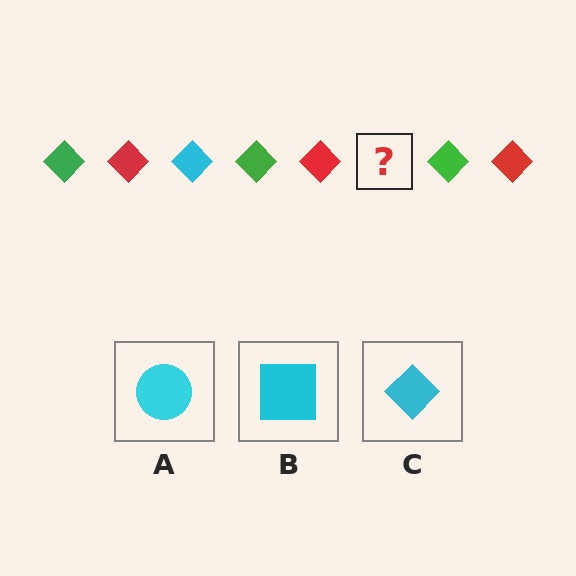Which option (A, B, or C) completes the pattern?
C.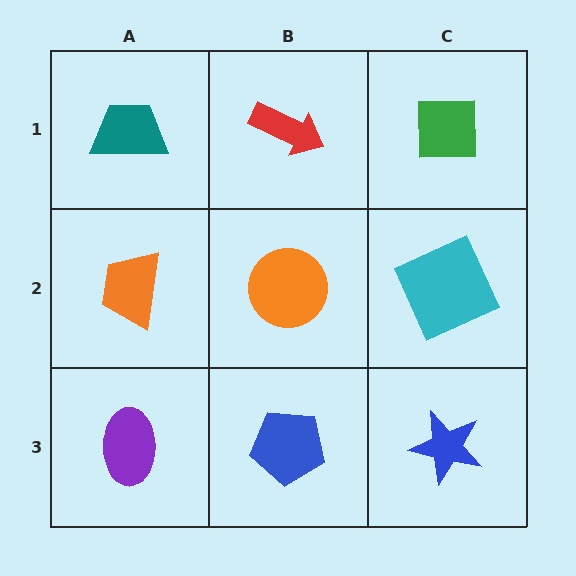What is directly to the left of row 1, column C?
A red arrow.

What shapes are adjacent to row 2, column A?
A teal trapezoid (row 1, column A), a purple ellipse (row 3, column A), an orange circle (row 2, column B).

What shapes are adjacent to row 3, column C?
A cyan square (row 2, column C), a blue pentagon (row 3, column B).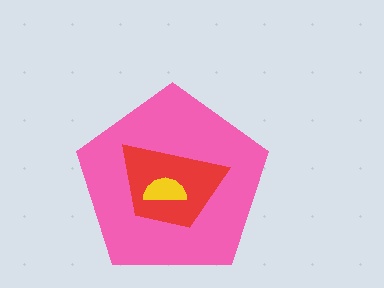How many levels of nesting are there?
3.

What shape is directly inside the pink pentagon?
The red trapezoid.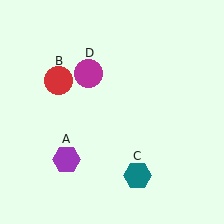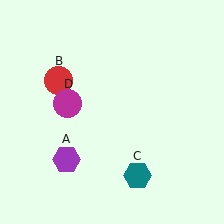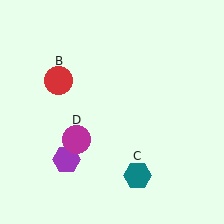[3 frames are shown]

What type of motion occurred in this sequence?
The magenta circle (object D) rotated counterclockwise around the center of the scene.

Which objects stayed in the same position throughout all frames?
Purple hexagon (object A) and red circle (object B) and teal hexagon (object C) remained stationary.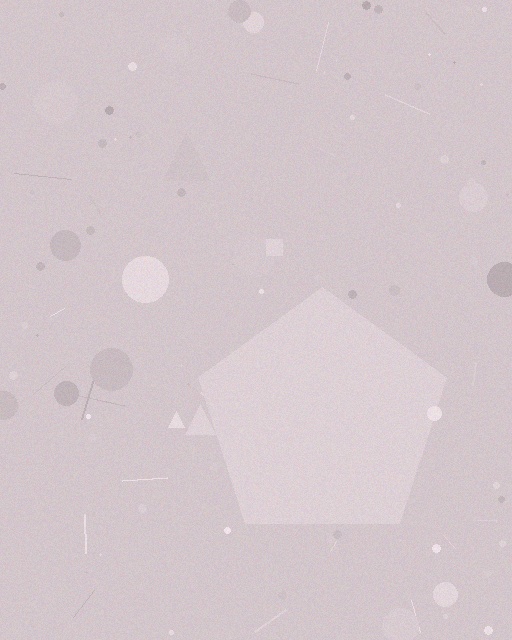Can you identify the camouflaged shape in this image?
The camouflaged shape is a pentagon.